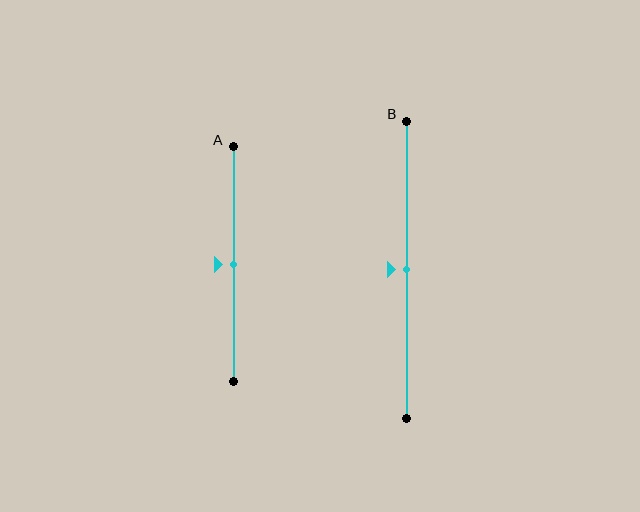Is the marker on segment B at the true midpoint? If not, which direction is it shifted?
Yes, the marker on segment B is at the true midpoint.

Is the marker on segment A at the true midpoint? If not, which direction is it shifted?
Yes, the marker on segment A is at the true midpoint.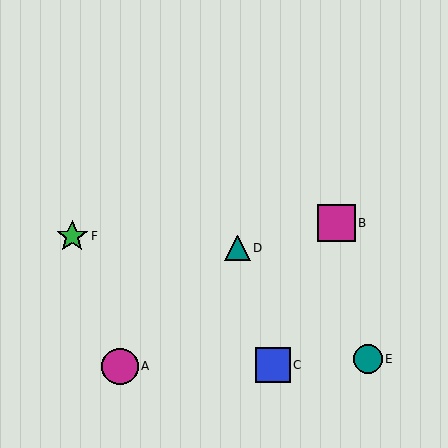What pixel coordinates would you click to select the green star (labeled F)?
Click at (72, 236) to select the green star F.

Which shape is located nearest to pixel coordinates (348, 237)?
The magenta square (labeled B) at (336, 223) is nearest to that location.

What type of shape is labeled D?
Shape D is a teal triangle.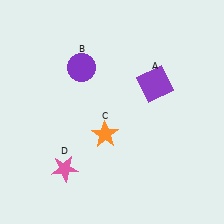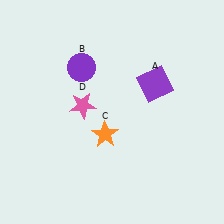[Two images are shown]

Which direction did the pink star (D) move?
The pink star (D) moved up.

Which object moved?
The pink star (D) moved up.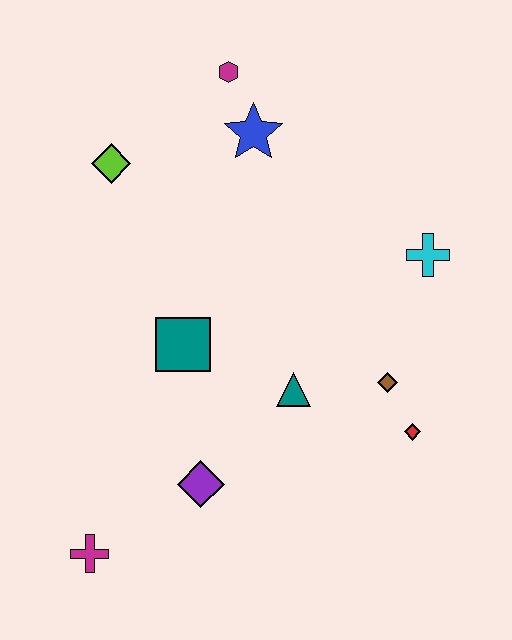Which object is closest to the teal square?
The teal triangle is closest to the teal square.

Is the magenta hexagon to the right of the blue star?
No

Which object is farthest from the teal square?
The magenta hexagon is farthest from the teal square.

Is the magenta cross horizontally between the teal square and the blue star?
No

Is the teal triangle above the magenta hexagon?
No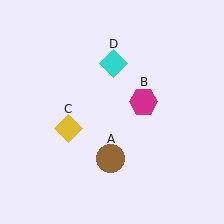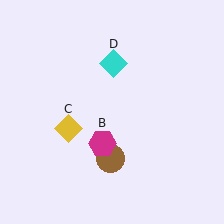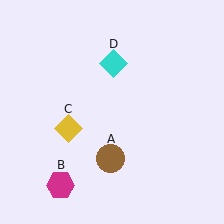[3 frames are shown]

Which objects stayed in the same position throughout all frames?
Brown circle (object A) and yellow diamond (object C) and cyan diamond (object D) remained stationary.